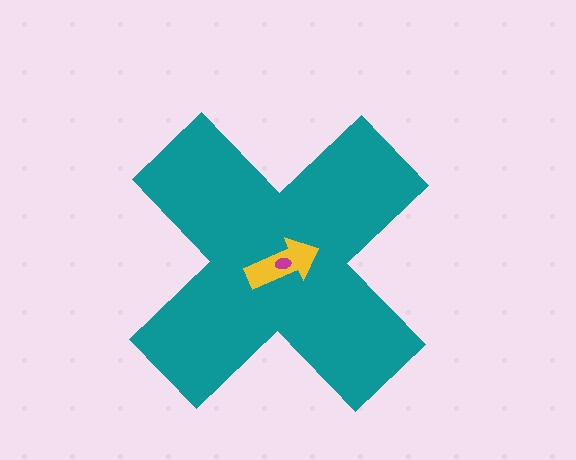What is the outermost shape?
The teal cross.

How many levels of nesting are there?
3.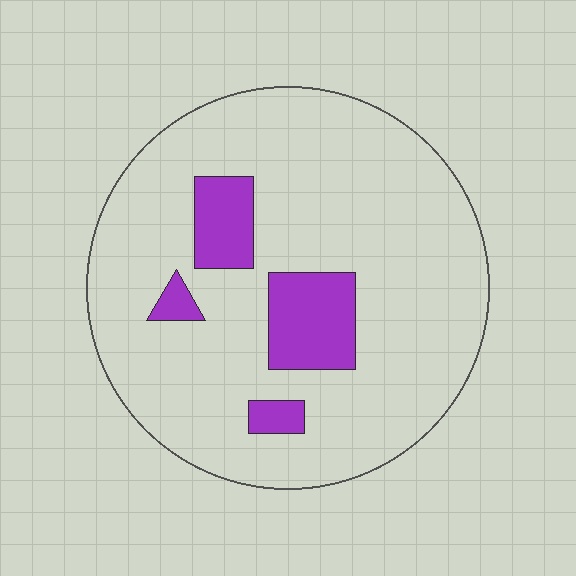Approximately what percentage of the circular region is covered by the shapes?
Approximately 15%.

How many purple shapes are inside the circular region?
4.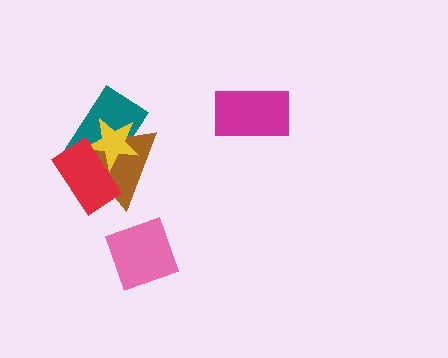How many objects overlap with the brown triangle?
3 objects overlap with the brown triangle.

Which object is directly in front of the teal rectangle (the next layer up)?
The brown triangle is directly in front of the teal rectangle.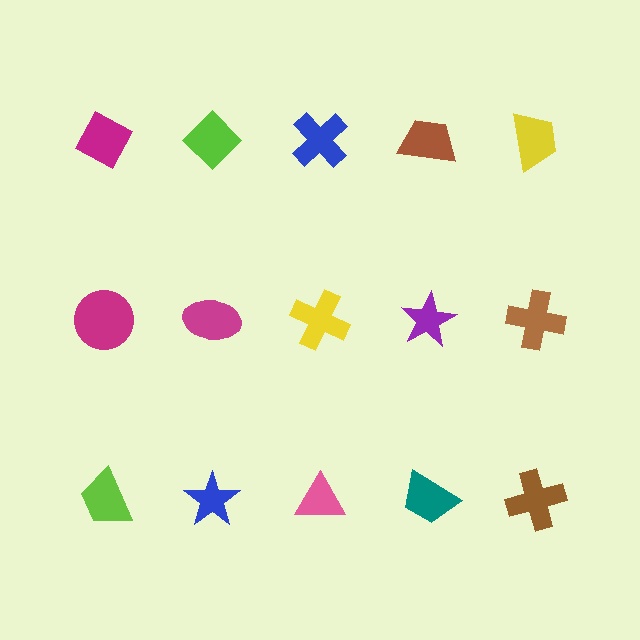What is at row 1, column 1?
A magenta diamond.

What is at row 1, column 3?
A blue cross.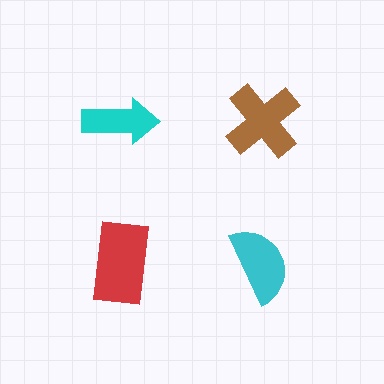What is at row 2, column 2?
A cyan semicircle.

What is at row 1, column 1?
A cyan arrow.